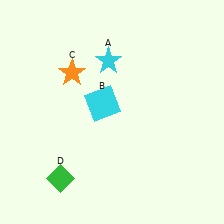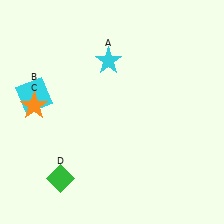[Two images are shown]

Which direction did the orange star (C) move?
The orange star (C) moved left.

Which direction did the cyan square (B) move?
The cyan square (B) moved left.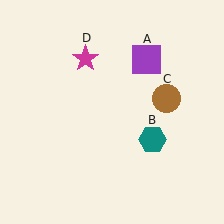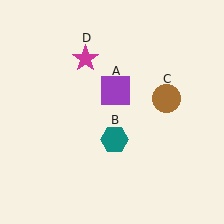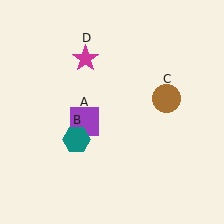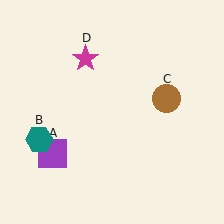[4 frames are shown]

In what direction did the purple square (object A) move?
The purple square (object A) moved down and to the left.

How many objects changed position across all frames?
2 objects changed position: purple square (object A), teal hexagon (object B).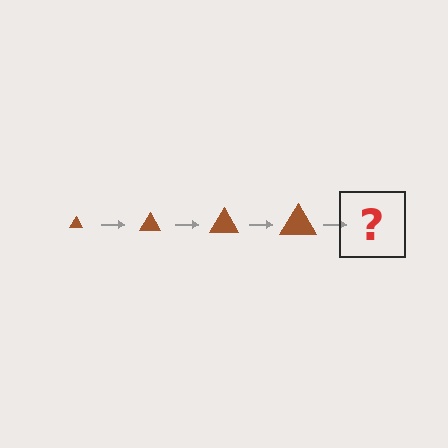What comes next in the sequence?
The next element should be a brown triangle, larger than the previous one.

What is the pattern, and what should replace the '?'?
The pattern is that the triangle gets progressively larger each step. The '?' should be a brown triangle, larger than the previous one.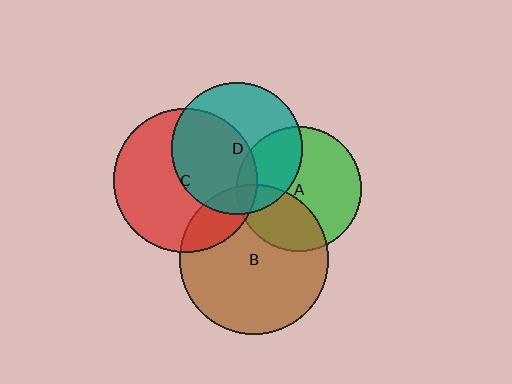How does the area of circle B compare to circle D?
Approximately 1.3 times.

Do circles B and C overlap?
Yes.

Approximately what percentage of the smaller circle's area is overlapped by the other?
Approximately 20%.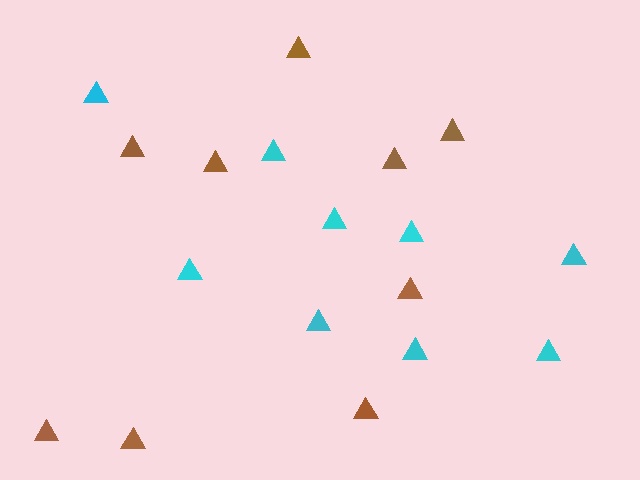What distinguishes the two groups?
There are 2 groups: one group of cyan triangles (9) and one group of brown triangles (9).